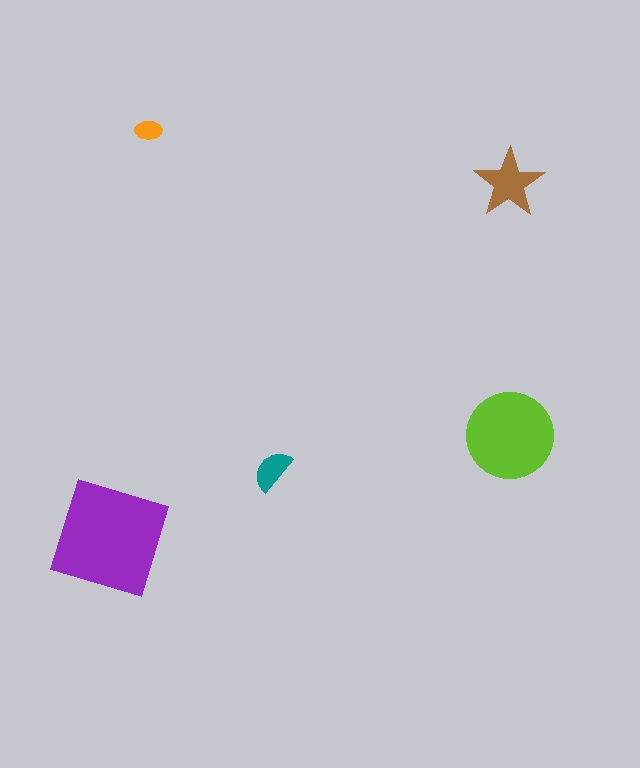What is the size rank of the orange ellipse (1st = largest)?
5th.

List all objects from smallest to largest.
The orange ellipse, the teal semicircle, the brown star, the lime circle, the purple square.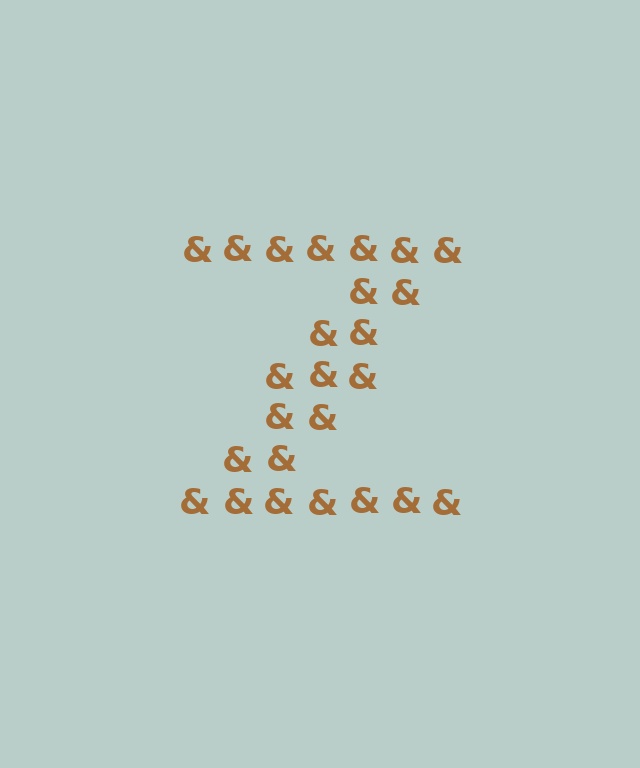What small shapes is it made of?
It is made of small ampersands.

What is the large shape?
The large shape is the letter Z.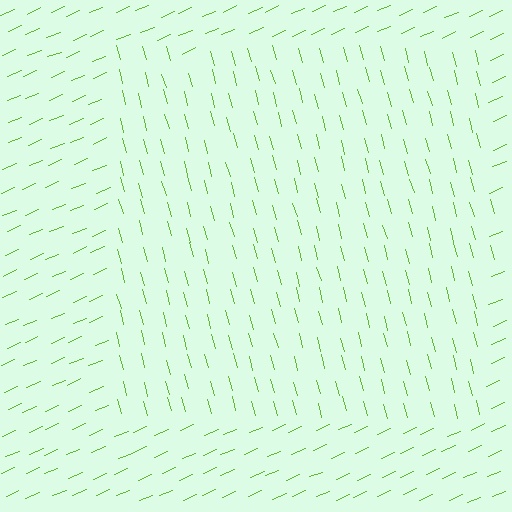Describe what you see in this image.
The image is filled with small lime line segments. A rectangle region in the image has lines oriented differently from the surrounding lines, creating a visible texture boundary.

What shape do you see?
I see a rectangle.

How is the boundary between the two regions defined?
The boundary is defined purely by a change in line orientation (approximately 82 degrees difference). All lines are the same color and thickness.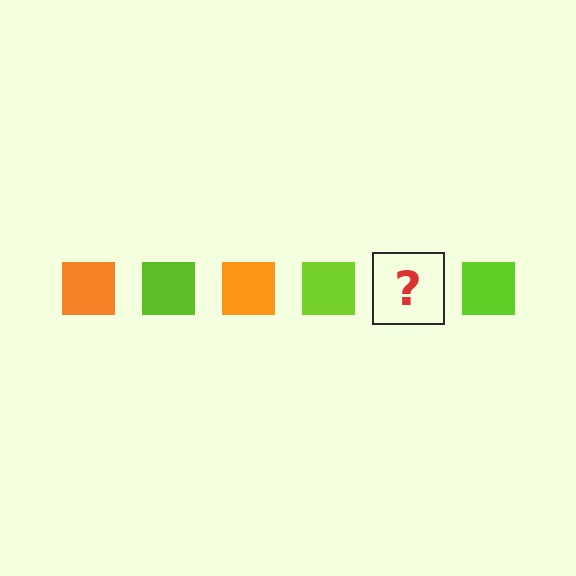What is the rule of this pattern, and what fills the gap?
The rule is that the pattern cycles through orange, lime squares. The gap should be filled with an orange square.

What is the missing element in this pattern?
The missing element is an orange square.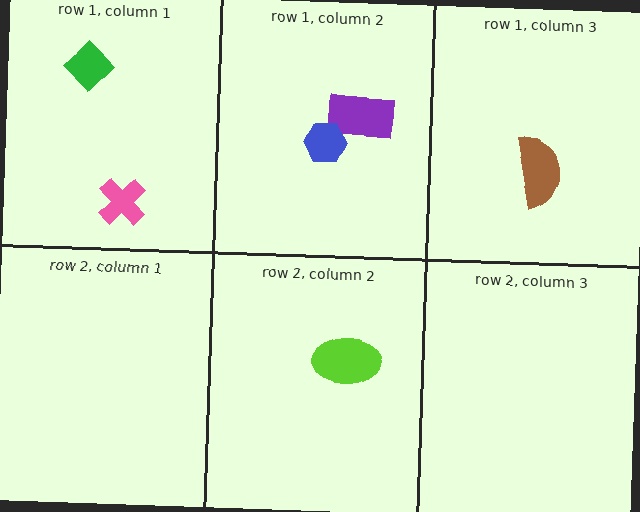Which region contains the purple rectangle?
The row 1, column 2 region.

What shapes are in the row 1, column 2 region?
The purple rectangle, the blue hexagon.